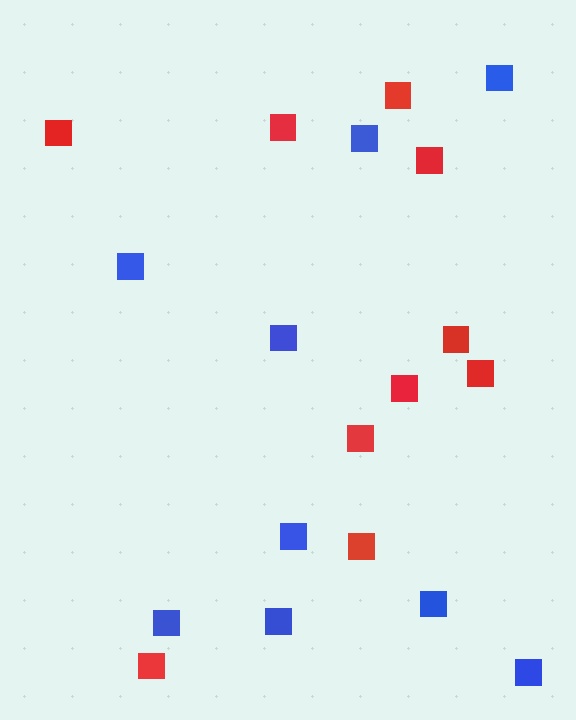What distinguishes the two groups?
There are 2 groups: one group of red squares (10) and one group of blue squares (9).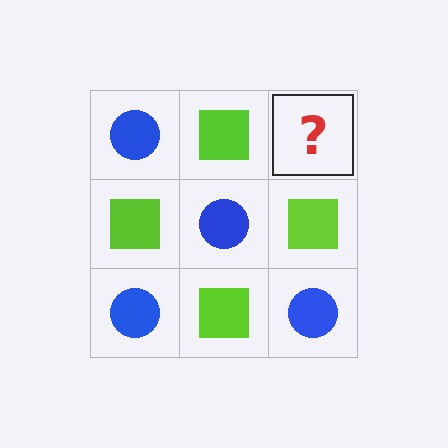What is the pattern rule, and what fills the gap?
The rule is that it alternates blue circle and lime square in a checkerboard pattern. The gap should be filled with a blue circle.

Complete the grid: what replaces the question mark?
The question mark should be replaced with a blue circle.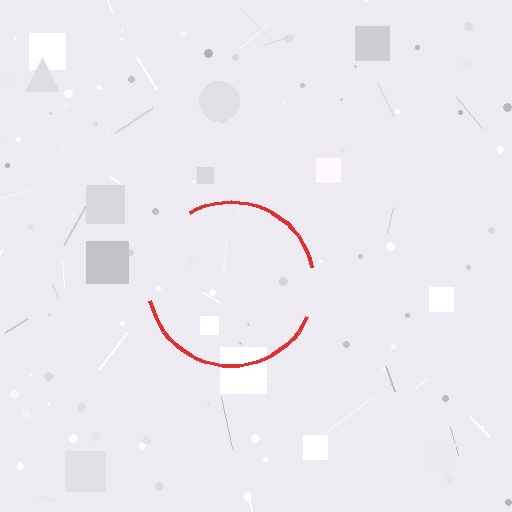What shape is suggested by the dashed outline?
The dashed outline suggests a circle.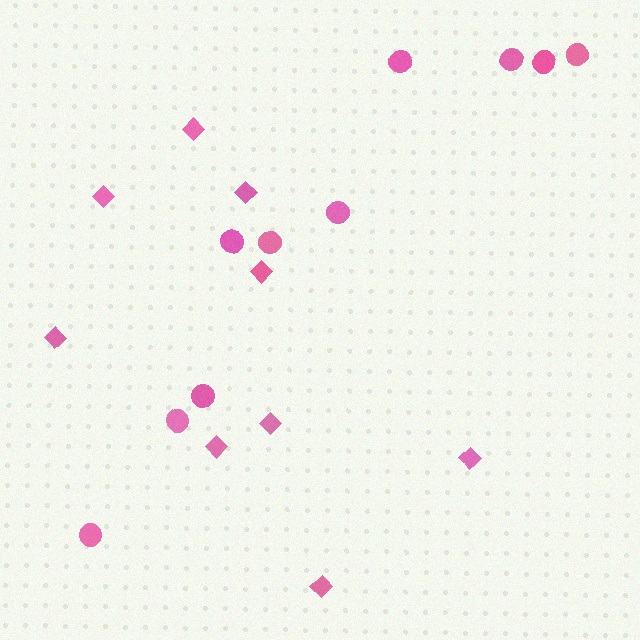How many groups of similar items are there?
There are 2 groups: one group of circles (10) and one group of diamonds (9).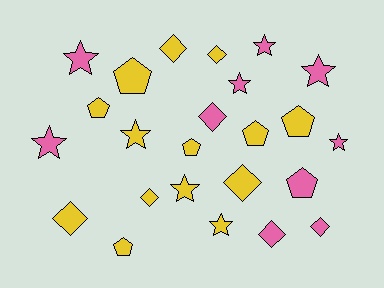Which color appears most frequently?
Yellow, with 14 objects.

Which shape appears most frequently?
Star, with 9 objects.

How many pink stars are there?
There are 6 pink stars.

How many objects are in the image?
There are 24 objects.